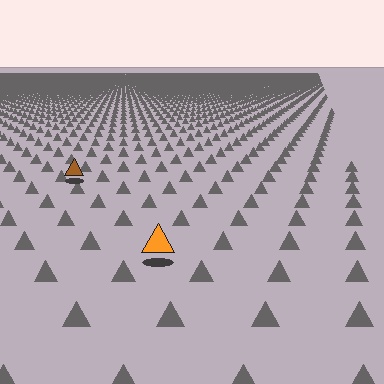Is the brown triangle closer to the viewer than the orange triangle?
No. The orange triangle is closer — you can tell from the texture gradient: the ground texture is coarser near it.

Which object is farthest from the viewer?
The brown triangle is farthest from the viewer. It appears smaller and the ground texture around it is denser.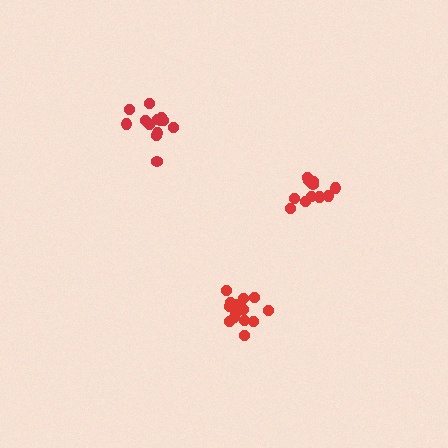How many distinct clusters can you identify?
There are 3 distinct clusters.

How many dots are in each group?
Group 1: 16 dots, Group 2: 13 dots, Group 3: 11 dots (40 total).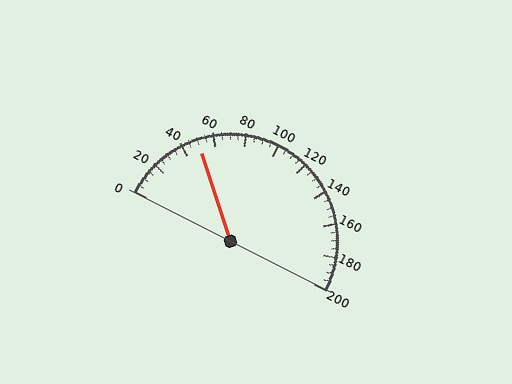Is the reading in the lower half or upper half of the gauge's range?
The reading is in the lower half of the range (0 to 200).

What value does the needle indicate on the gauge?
The needle indicates approximately 50.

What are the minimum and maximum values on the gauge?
The gauge ranges from 0 to 200.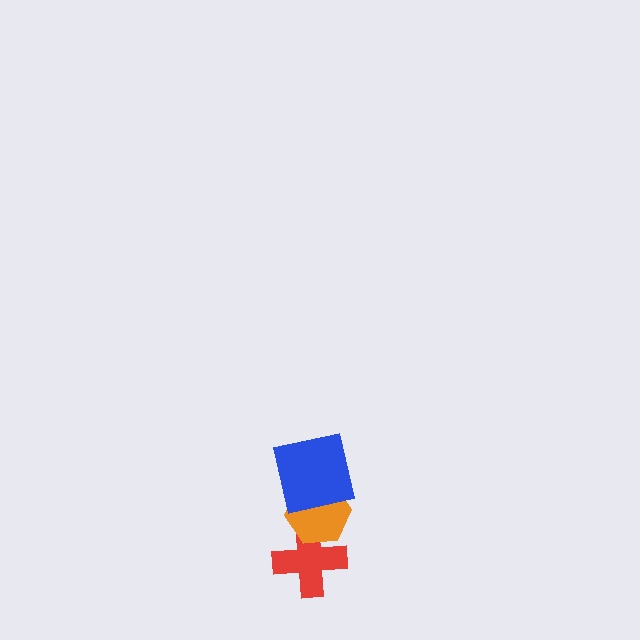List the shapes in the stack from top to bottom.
From top to bottom: the blue square, the orange hexagon, the red cross.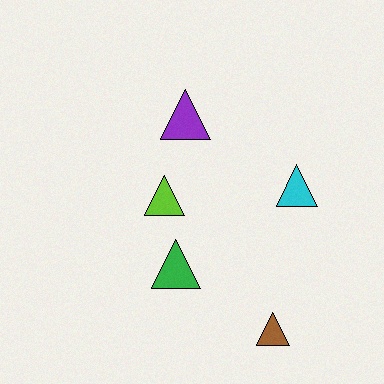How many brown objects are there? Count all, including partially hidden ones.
There is 1 brown object.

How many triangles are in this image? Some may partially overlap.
There are 5 triangles.